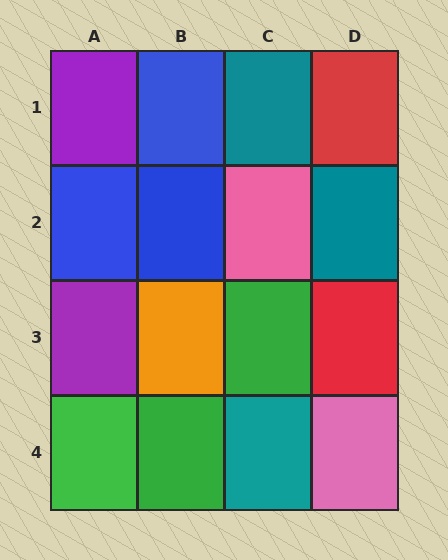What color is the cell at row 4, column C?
Teal.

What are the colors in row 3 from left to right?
Purple, orange, green, red.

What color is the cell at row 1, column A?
Purple.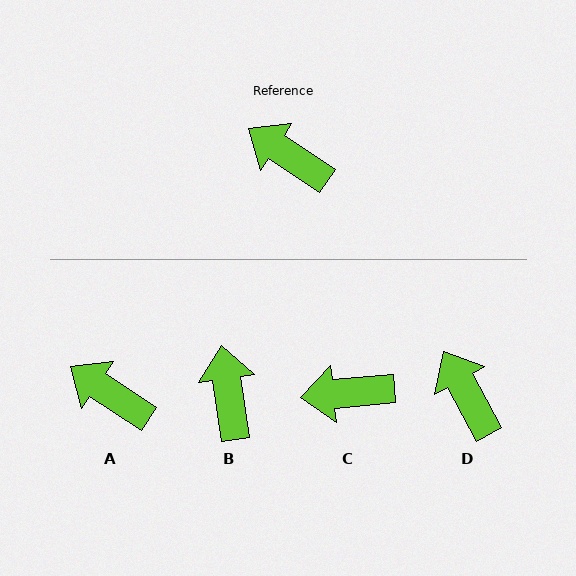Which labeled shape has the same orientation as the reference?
A.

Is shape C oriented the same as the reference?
No, it is off by about 39 degrees.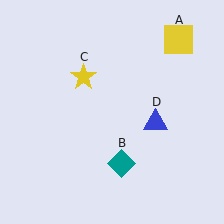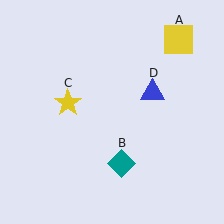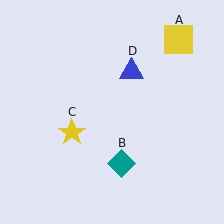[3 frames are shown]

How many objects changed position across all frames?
2 objects changed position: yellow star (object C), blue triangle (object D).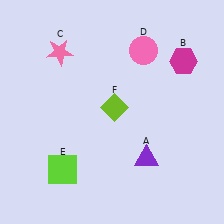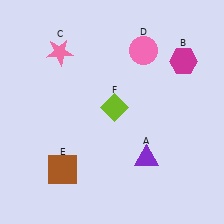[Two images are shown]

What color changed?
The square (E) changed from lime in Image 1 to brown in Image 2.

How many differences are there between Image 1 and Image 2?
There is 1 difference between the two images.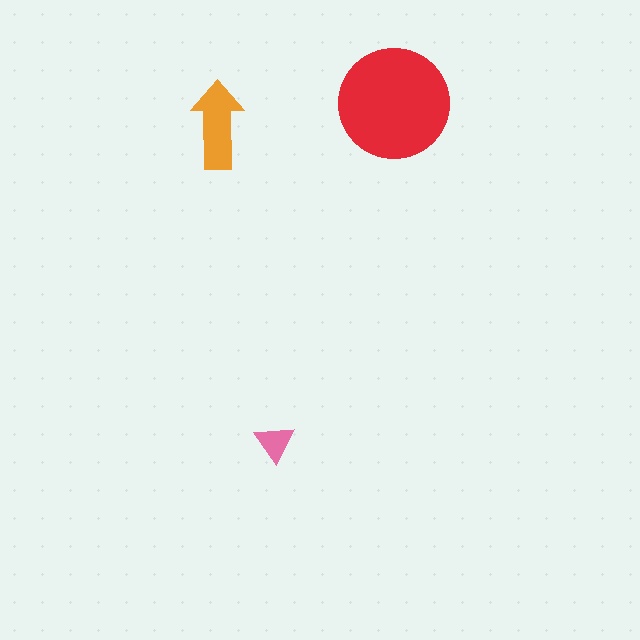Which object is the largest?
The red circle.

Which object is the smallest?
The pink triangle.